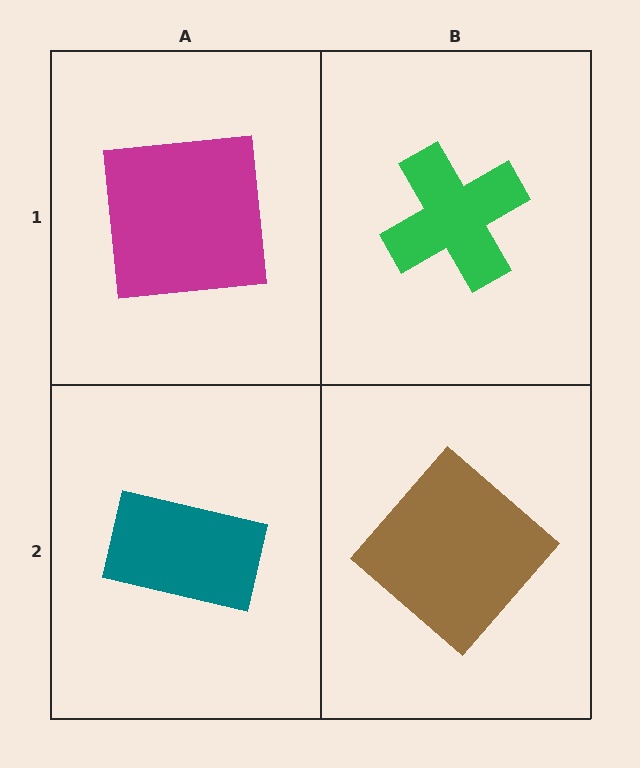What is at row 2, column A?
A teal rectangle.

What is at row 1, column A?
A magenta square.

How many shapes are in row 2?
2 shapes.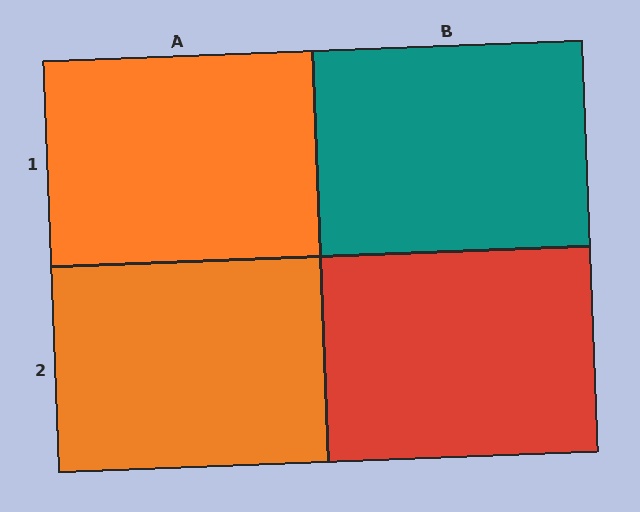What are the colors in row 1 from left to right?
Orange, teal.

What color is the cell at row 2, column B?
Red.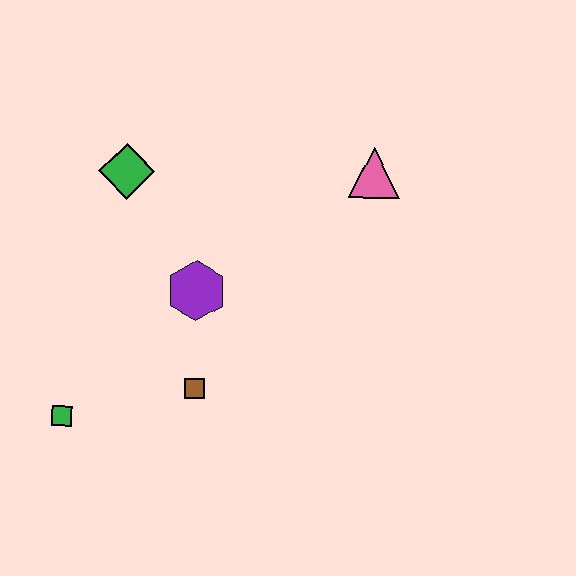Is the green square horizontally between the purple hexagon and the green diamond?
No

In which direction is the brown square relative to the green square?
The brown square is to the right of the green square.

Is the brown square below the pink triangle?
Yes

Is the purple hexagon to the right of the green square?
Yes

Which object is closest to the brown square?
The purple hexagon is closest to the brown square.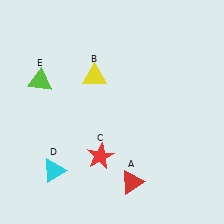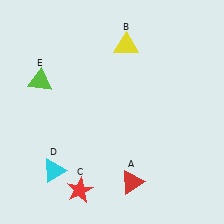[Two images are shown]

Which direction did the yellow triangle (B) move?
The yellow triangle (B) moved right.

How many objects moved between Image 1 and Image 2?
2 objects moved between the two images.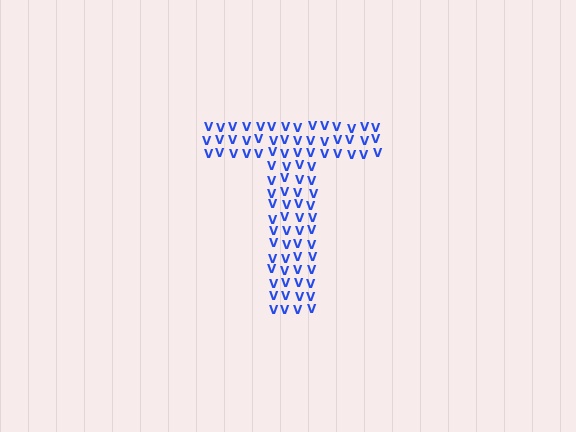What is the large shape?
The large shape is the letter T.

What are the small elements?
The small elements are letter V's.